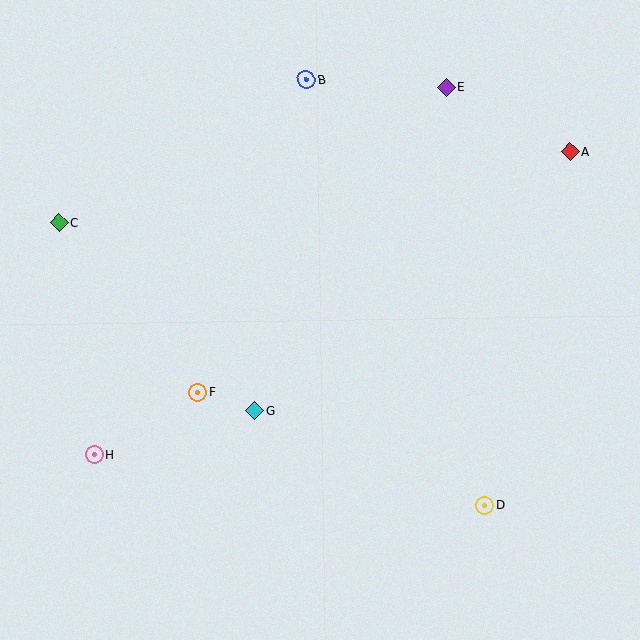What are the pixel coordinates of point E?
Point E is at (446, 87).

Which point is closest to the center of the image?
Point G at (255, 411) is closest to the center.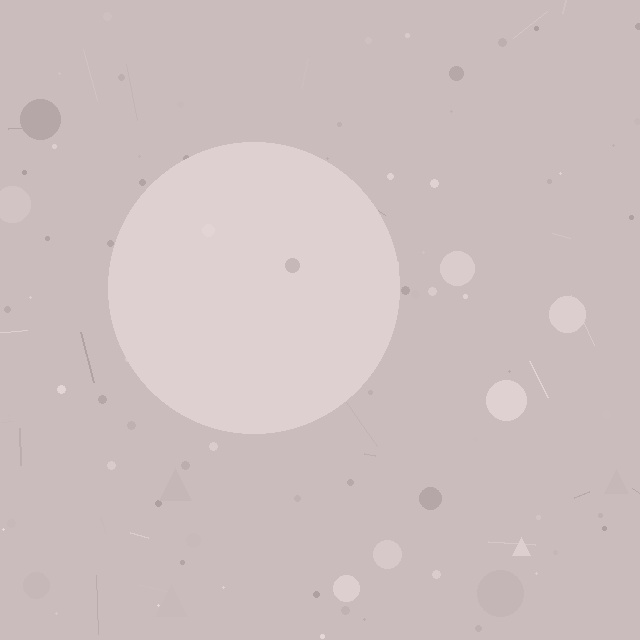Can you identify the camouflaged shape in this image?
The camouflaged shape is a circle.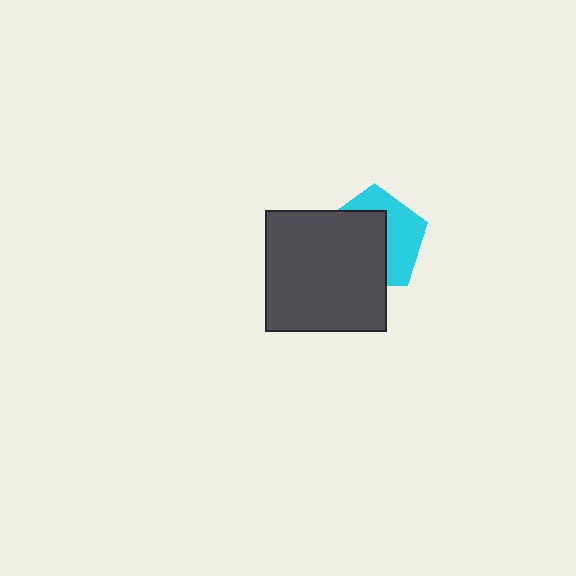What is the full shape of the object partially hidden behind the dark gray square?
The partially hidden object is a cyan pentagon.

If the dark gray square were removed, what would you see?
You would see the complete cyan pentagon.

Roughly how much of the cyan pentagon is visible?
A small part of it is visible (roughly 43%).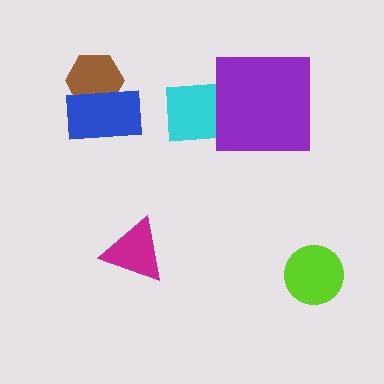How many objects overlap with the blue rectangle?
1 object overlaps with the blue rectangle.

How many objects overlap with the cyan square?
1 object overlaps with the cyan square.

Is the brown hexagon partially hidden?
Yes, it is partially covered by another shape.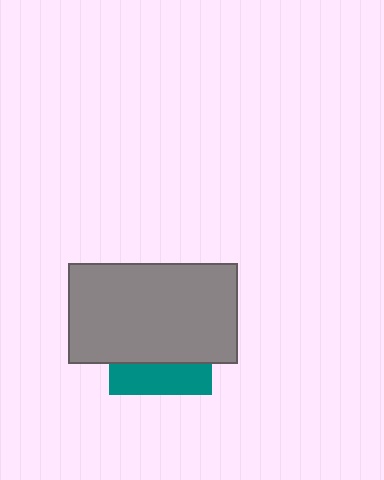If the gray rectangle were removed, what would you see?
You would see the complete teal square.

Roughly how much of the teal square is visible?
A small part of it is visible (roughly 31%).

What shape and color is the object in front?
The object in front is a gray rectangle.